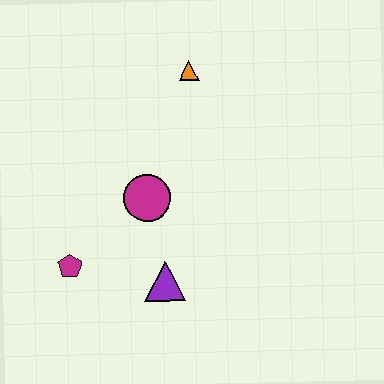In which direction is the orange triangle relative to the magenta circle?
The orange triangle is above the magenta circle.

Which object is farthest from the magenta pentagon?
The orange triangle is farthest from the magenta pentagon.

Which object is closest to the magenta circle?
The purple triangle is closest to the magenta circle.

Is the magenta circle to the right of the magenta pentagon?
Yes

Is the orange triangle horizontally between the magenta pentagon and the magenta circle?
No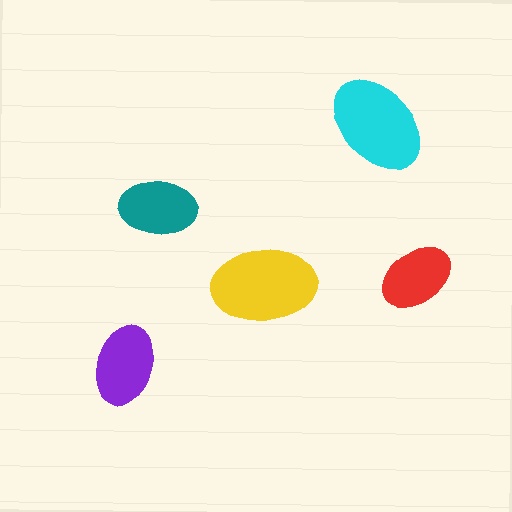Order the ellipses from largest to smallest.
the yellow one, the cyan one, the purple one, the teal one, the red one.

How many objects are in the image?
There are 5 objects in the image.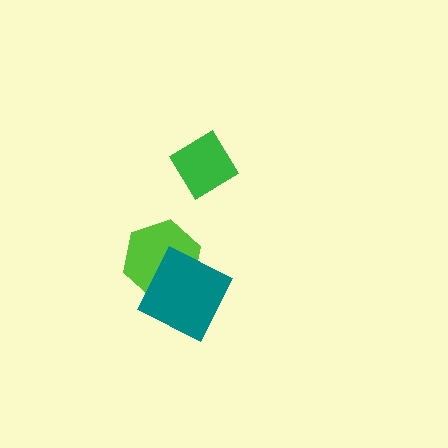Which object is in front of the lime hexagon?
The teal square is in front of the lime hexagon.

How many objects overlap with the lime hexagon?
1 object overlaps with the lime hexagon.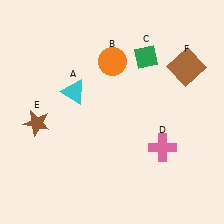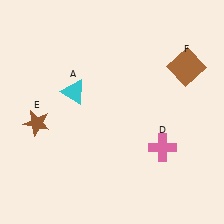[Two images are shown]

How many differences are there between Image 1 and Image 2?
There are 2 differences between the two images.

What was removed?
The green diamond (C), the orange circle (B) were removed in Image 2.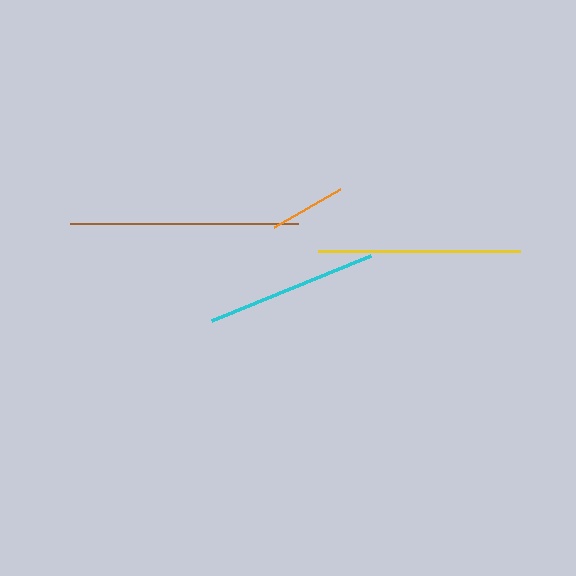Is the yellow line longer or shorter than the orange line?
The yellow line is longer than the orange line.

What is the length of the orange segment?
The orange segment is approximately 76 pixels long.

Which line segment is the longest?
The brown line is the longest at approximately 228 pixels.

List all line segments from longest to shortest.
From longest to shortest: brown, yellow, cyan, orange.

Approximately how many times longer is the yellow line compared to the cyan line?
The yellow line is approximately 1.2 times the length of the cyan line.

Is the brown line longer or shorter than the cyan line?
The brown line is longer than the cyan line.